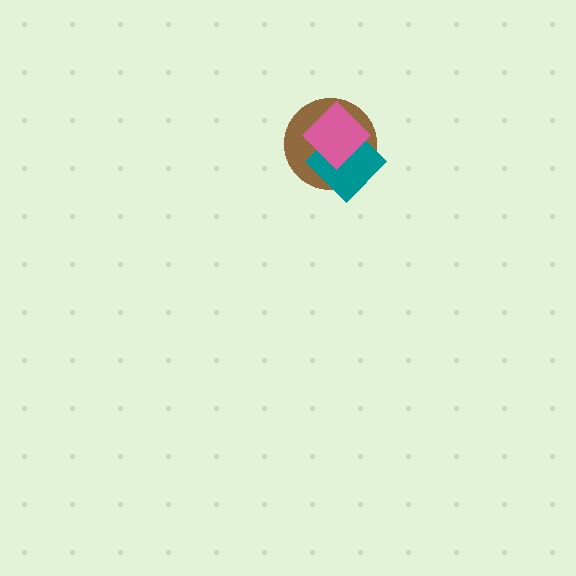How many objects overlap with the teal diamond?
2 objects overlap with the teal diamond.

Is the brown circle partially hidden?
Yes, it is partially covered by another shape.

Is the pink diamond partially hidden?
No, no other shape covers it.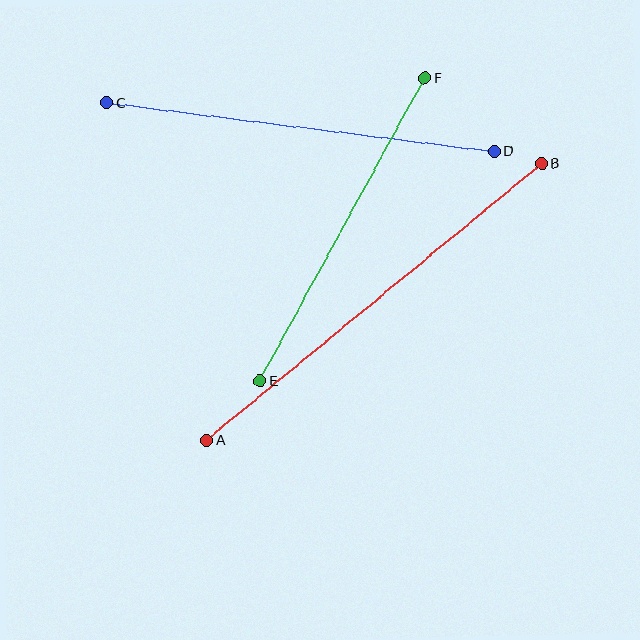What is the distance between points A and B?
The distance is approximately 435 pixels.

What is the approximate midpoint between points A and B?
The midpoint is at approximately (374, 302) pixels.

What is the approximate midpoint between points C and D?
The midpoint is at approximately (300, 127) pixels.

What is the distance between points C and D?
The distance is approximately 391 pixels.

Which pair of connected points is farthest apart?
Points A and B are farthest apart.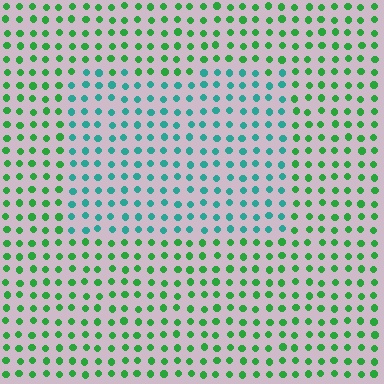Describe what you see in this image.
The image is filled with small green elements in a uniform arrangement. A rectangle-shaped region is visible where the elements are tinted to a slightly different hue, forming a subtle color boundary.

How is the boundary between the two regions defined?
The boundary is defined purely by a slight shift in hue (about 44 degrees). Spacing, size, and orientation are identical on both sides.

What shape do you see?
I see a rectangle.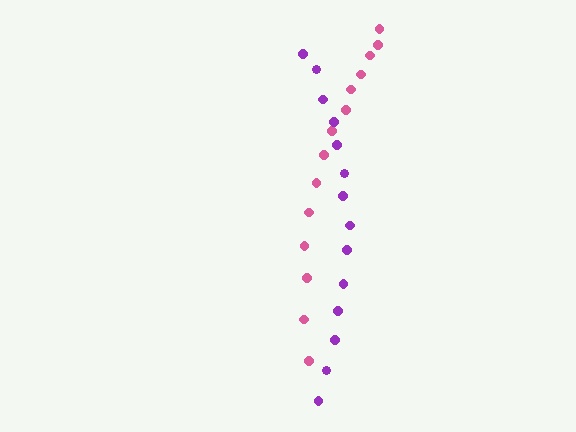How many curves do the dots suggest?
There are 2 distinct paths.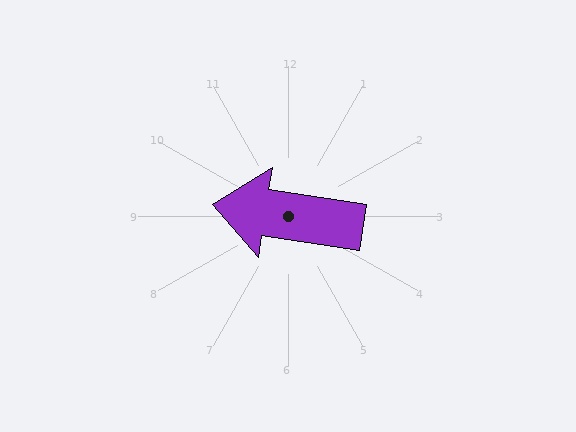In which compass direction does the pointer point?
West.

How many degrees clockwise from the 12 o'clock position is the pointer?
Approximately 279 degrees.